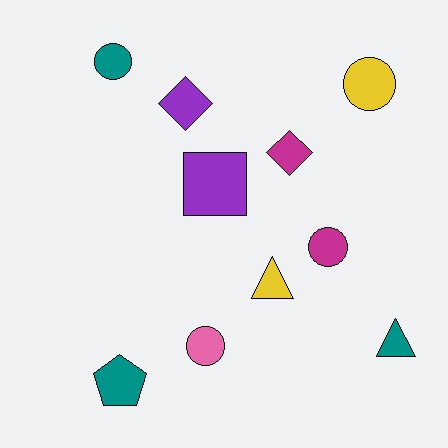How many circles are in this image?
There are 4 circles.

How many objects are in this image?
There are 10 objects.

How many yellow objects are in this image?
There are 2 yellow objects.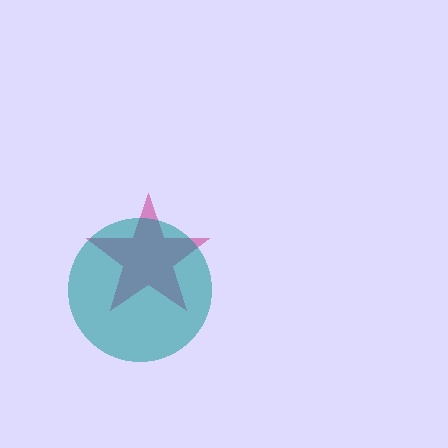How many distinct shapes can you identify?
There are 2 distinct shapes: a magenta star, a teal circle.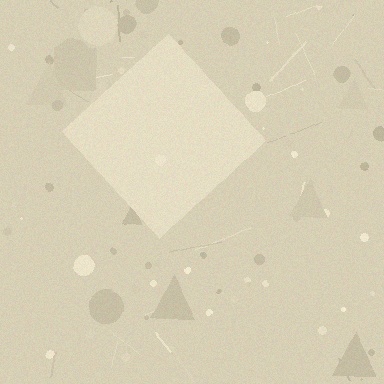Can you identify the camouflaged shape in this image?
The camouflaged shape is a diamond.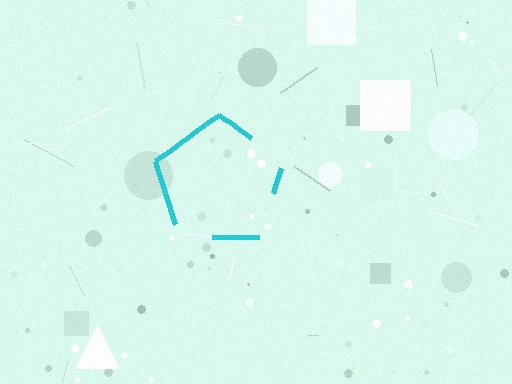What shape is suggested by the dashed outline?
The dashed outline suggests a pentagon.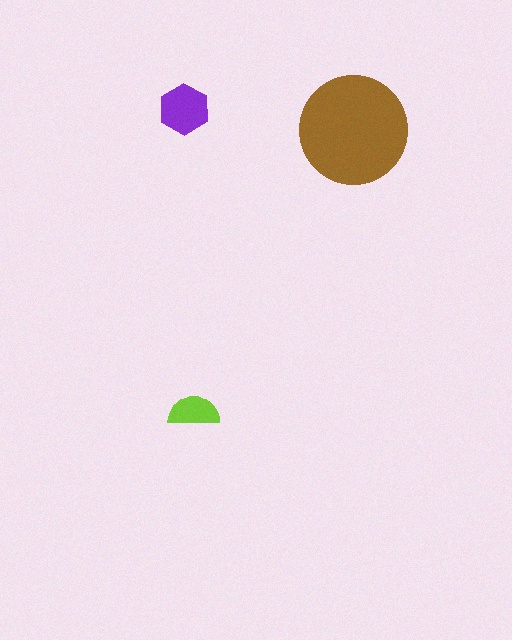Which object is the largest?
The brown circle.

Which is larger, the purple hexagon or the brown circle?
The brown circle.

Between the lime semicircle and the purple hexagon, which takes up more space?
The purple hexagon.